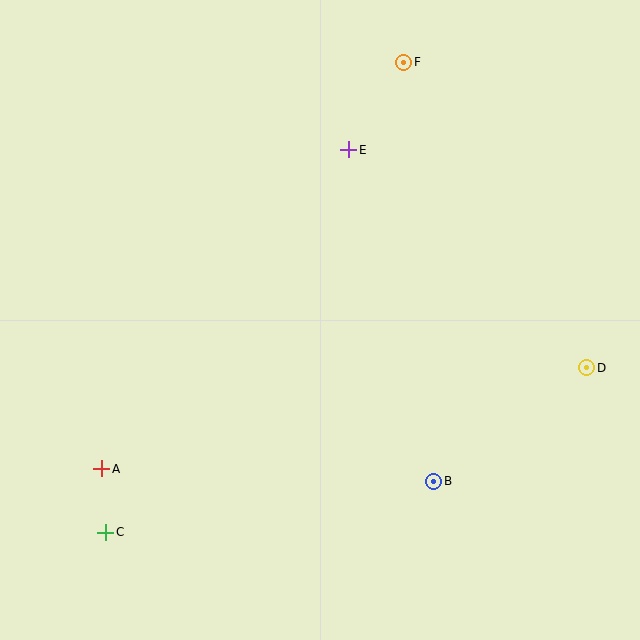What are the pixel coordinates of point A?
Point A is at (102, 469).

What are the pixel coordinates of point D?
Point D is at (587, 368).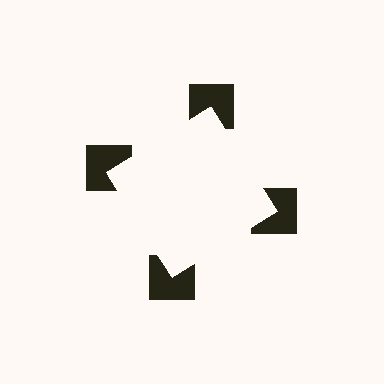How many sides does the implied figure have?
4 sides.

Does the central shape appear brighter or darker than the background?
It typically appears slightly brighter than the background, even though no actual brightness change is drawn.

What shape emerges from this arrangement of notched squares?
An illusory square — its edges are inferred from the aligned wedge cuts in the notched squares, not physically drawn.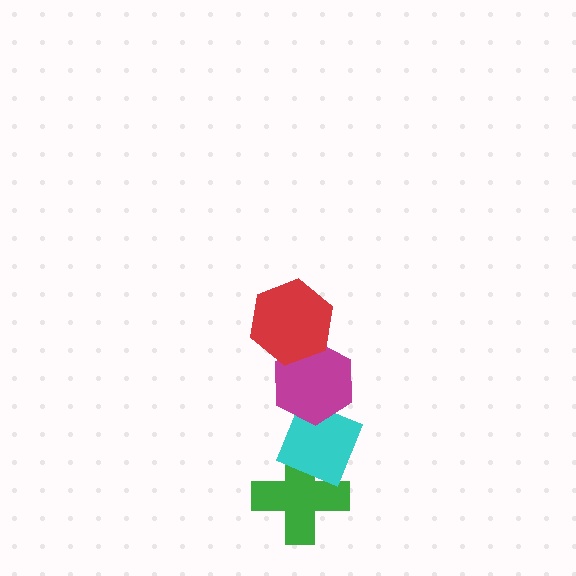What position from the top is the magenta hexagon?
The magenta hexagon is 2nd from the top.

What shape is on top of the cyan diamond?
The magenta hexagon is on top of the cyan diamond.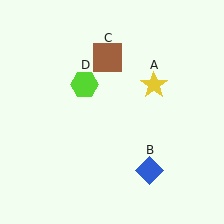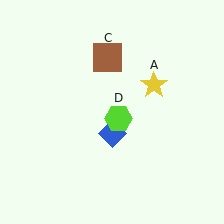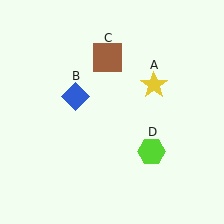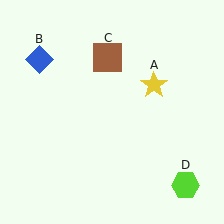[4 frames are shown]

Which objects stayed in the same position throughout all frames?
Yellow star (object A) and brown square (object C) remained stationary.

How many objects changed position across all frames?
2 objects changed position: blue diamond (object B), lime hexagon (object D).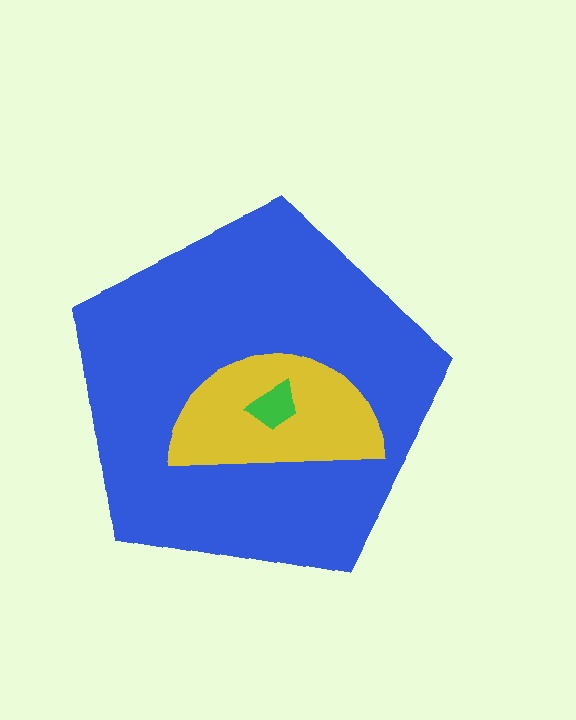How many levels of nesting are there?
3.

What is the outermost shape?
The blue pentagon.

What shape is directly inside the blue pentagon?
The yellow semicircle.